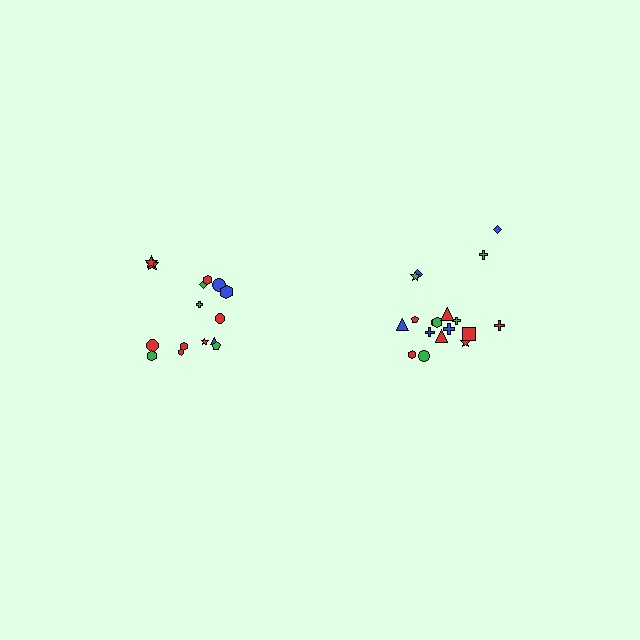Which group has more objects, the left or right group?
The right group.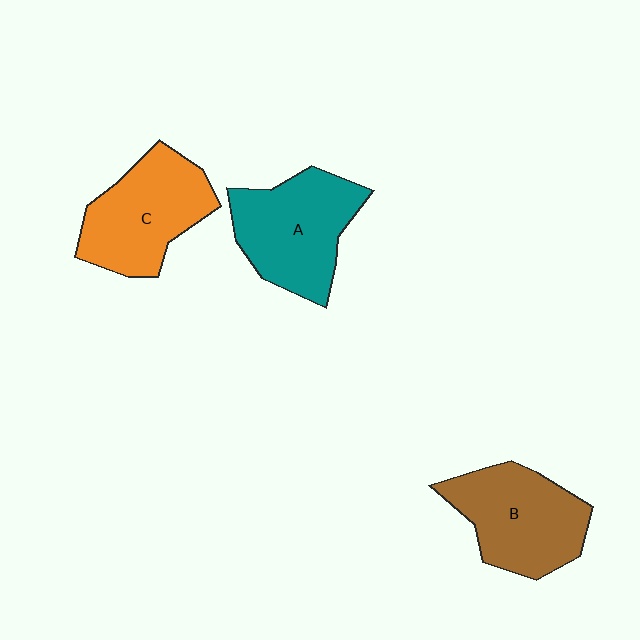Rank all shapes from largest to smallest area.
From largest to smallest: A (teal), B (brown), C (orange).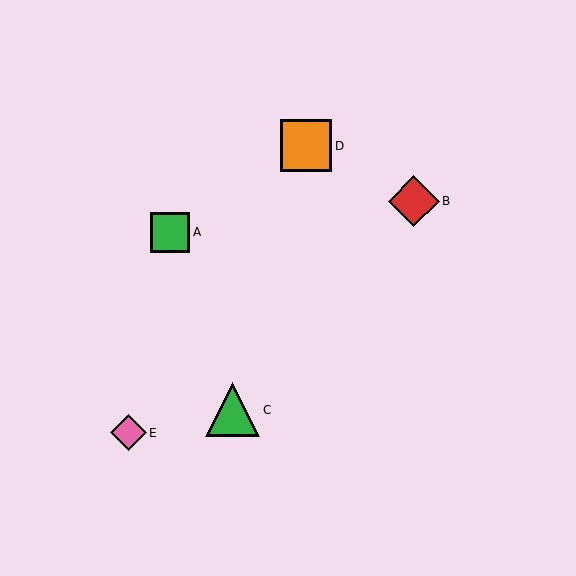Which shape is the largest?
The green triangle (labeled C) is the largest.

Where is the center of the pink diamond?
The center of the pink diamond is at (128, 433).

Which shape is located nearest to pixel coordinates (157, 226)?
The green square (labeled A) at (170, 232) is nearest to that location.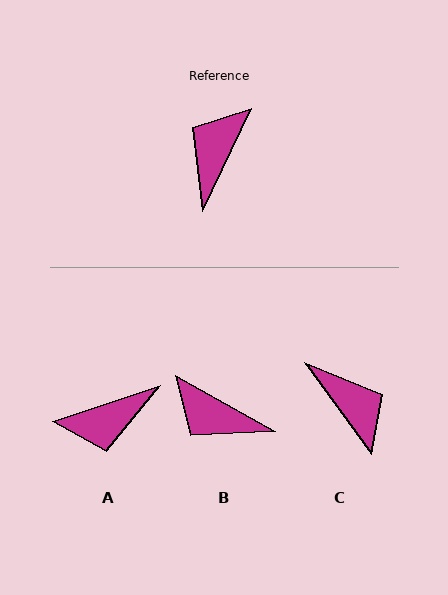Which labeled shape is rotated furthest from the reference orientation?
A, about 134 degrees away.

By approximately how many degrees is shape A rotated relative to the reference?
Approximately 134 degrees counter-clockwise.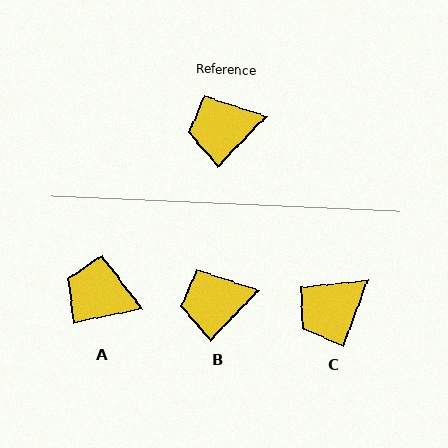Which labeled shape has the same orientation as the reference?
B.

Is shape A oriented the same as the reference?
No, it is off by about 34 degrees.